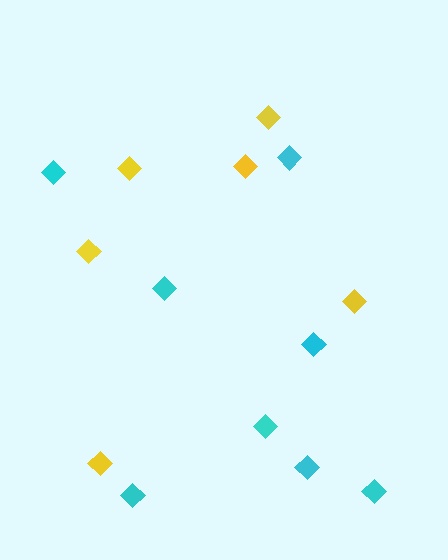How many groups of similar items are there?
There are 2 groups: one group of cyan diamonds (8) and one group of yellow diamonds (6).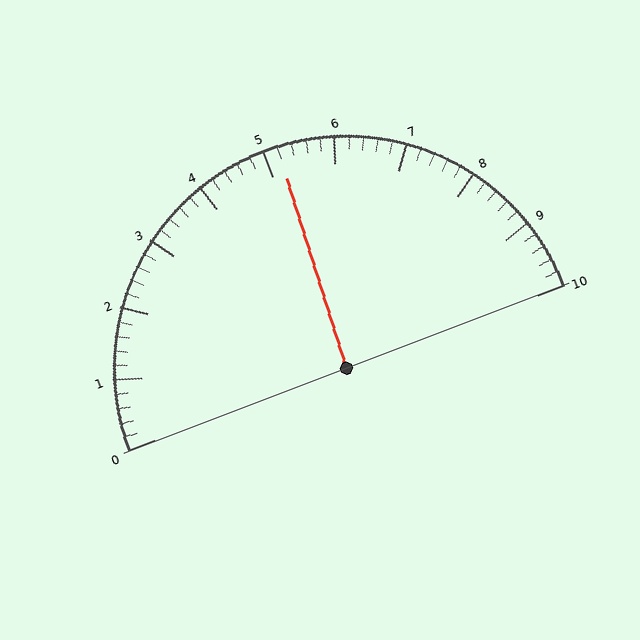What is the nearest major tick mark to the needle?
The nearest major tick mark is 5.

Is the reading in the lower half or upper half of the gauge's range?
The reading is in the upper half of the range (0 to 10).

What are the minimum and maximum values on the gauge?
The gauge ranges from 0 to 10.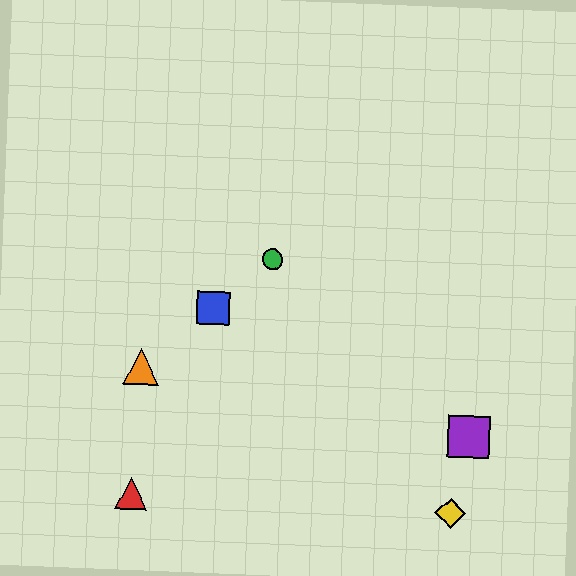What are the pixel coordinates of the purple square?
The purple square is at (469, 437).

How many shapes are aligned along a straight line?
3 shapes (the blue square, the green circle, the orange triangle) are aligned along a straight line.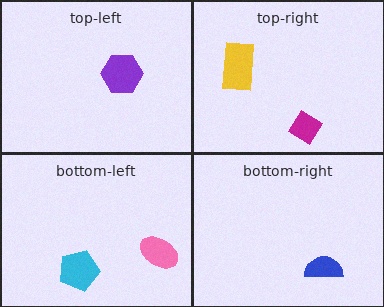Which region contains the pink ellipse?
The bottom-left region.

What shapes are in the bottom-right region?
The blue semicircle.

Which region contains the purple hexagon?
The top-left region.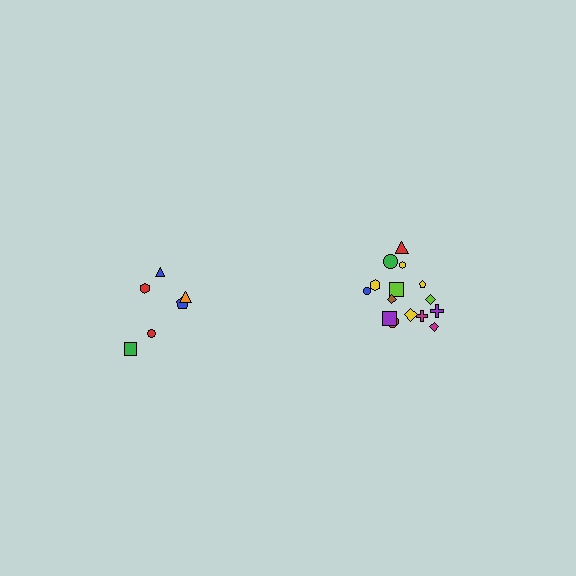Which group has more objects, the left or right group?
The right group.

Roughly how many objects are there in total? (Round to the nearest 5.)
Roughly 20 objects in total.